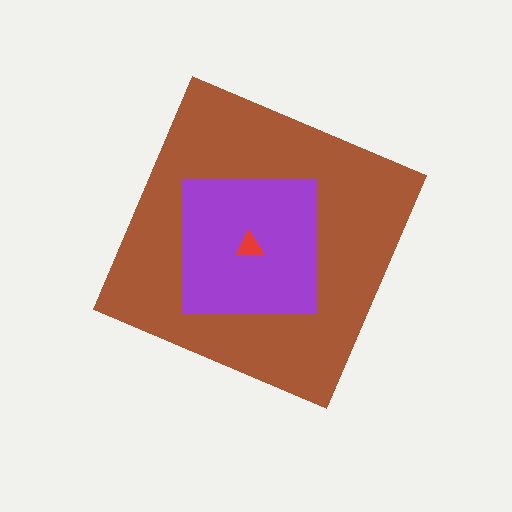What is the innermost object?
The red triangle.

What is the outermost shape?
The brown diamond.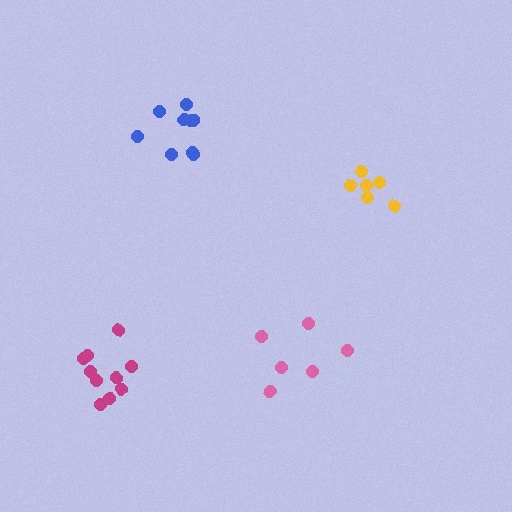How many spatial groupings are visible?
There are 4 spatial groupings.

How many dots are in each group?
Group 1: 9 dots, Group 2: 10 dots, Group 3: 6 dots, Group 4: 6 dots (31 total).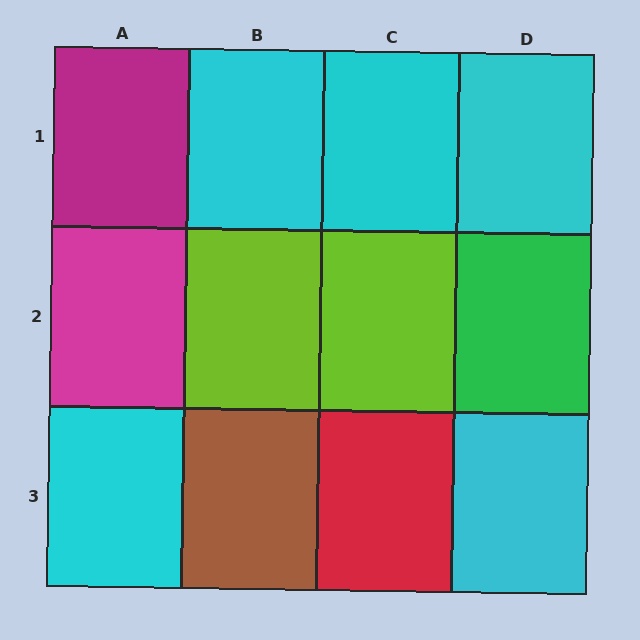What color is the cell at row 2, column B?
Lime.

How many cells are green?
1 cell is green.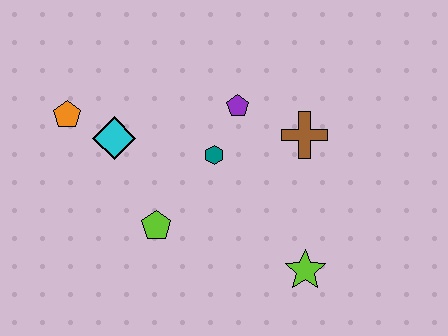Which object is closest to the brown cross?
The purple pentagon is closest to the brown cross.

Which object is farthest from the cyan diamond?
The lime star is farthest from the cyan diamond.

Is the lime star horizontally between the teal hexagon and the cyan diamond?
No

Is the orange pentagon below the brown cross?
No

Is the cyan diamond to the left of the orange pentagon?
No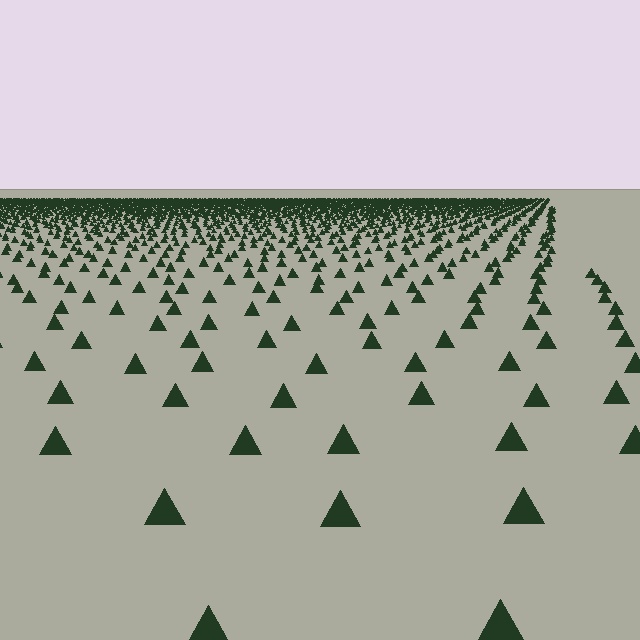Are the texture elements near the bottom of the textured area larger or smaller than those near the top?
Larger. Near the bottom, elements are closer to the viewer and appear at a bigger on-screen size.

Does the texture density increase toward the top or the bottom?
Density increases toward the top.